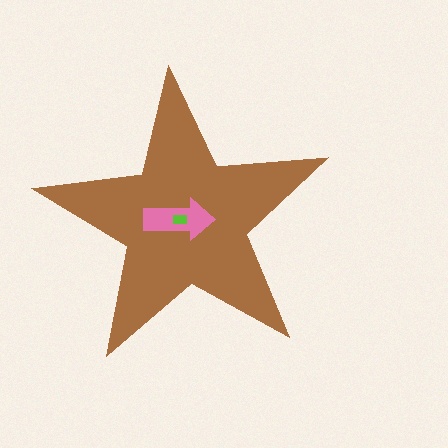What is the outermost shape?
The brown star.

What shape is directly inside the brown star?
The pink arrow.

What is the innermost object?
The lime rectangle.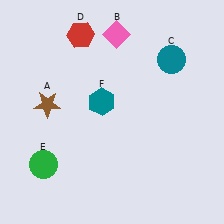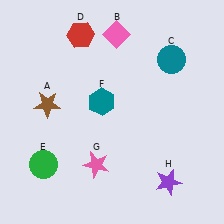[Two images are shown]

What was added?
A pink star (G), a purple star (H) were added in Image 2.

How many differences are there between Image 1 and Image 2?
There are 2 differences between the two images.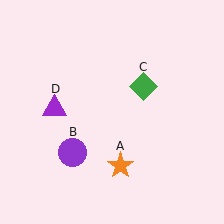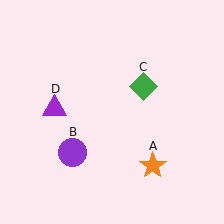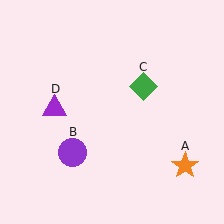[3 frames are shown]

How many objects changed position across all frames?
1 object changed position: orange star (object A).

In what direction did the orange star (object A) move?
The orange star (object A) moved right.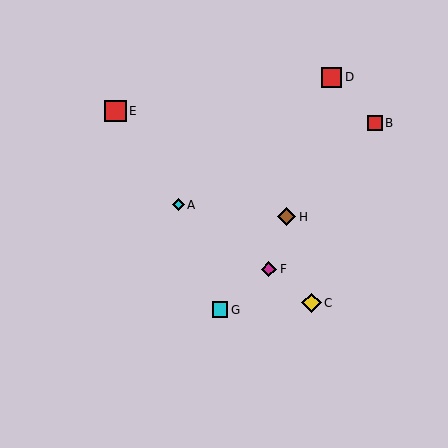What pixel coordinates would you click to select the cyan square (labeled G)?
Click at (220, 310) to select the cyan square G.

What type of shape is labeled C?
Shape C is a yellow diamond.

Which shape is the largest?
The red square (labeled E) is the largest.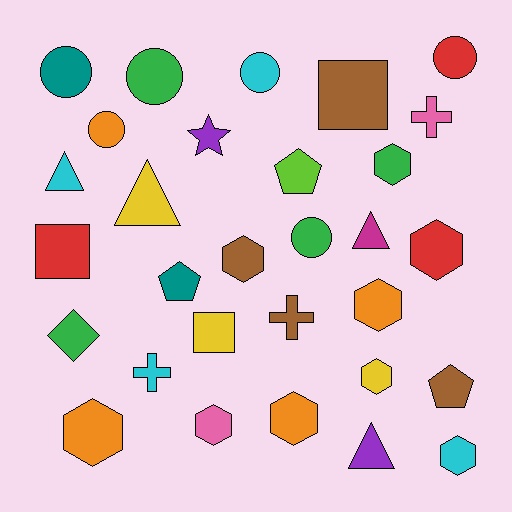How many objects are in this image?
There are 30 objects.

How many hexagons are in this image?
There are 9 hexagons.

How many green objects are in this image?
There are 4 green objects.